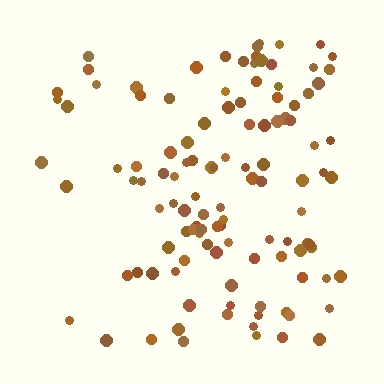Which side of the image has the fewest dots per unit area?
The left.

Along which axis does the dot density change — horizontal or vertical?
Horizontal.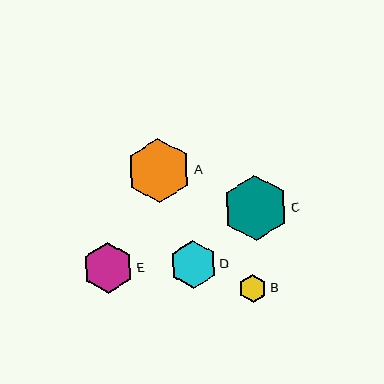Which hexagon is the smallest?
Hexagon B is the smallest with a size of approximately 28 pixels.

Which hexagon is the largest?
Hexagon C is the largest with a size of approximately 65 pixels.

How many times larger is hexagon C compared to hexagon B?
Hexagon C is approximately 2.3 times the size of hexagon B.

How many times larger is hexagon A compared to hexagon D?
Hexagon A is approximately 1.4 times the size of hexagon D.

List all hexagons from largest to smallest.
From largest to smallest: C, A, E, D, B.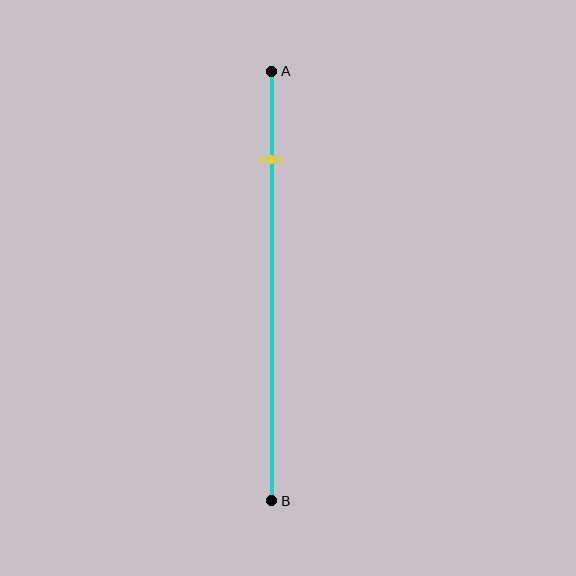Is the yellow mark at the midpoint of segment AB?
No, the mark is at about 20% from A, not at the 50% midpoint.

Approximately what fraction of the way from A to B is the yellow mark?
The yellow mark is approximately 20% of the way from A to B.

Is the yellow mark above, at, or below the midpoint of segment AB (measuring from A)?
The yellow mark is above the midpoint of segment AB.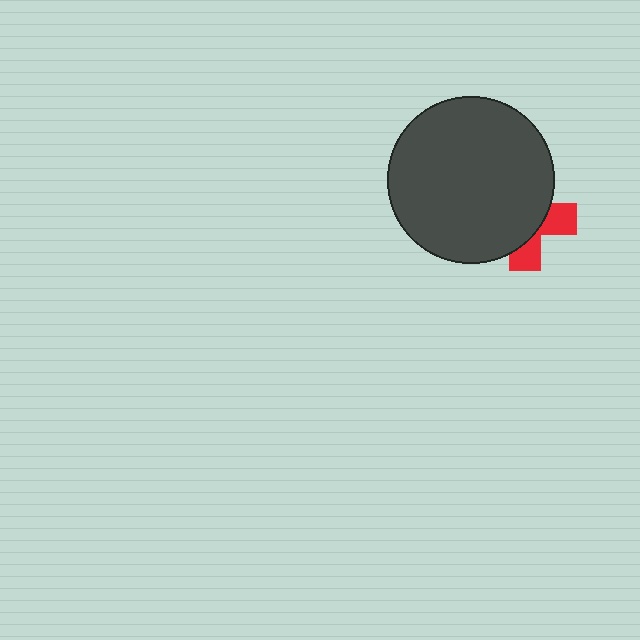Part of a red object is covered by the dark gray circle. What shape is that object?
It is a cross.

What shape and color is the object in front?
The object in front is a dark gray circle.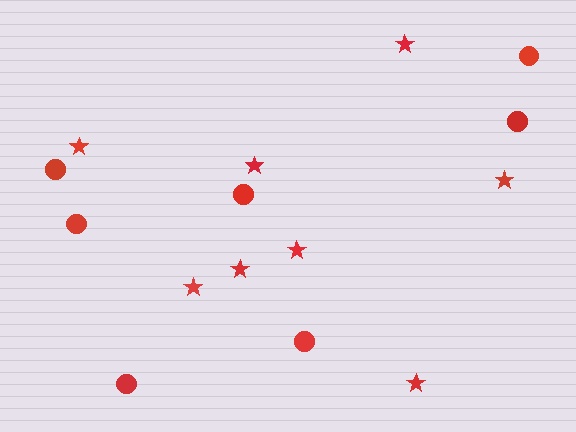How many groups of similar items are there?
There are 2 groups: one group of stars (8) and one group of circles (7).